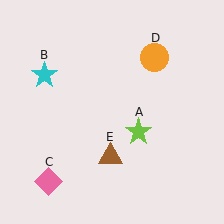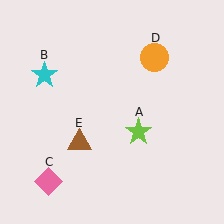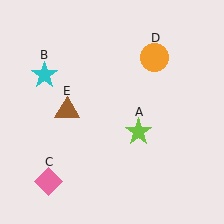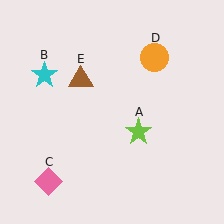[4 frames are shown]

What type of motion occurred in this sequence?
The brown triangle (object E) rotated clockwise around the center of the scene.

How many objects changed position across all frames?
1 object changed position: brown triangle (object E).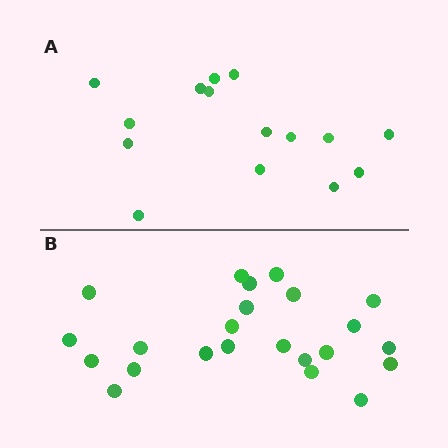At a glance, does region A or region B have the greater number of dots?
Region B (the bottom region) has more dots.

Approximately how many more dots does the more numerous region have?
Region B has roughly 8 or so more dots than region A.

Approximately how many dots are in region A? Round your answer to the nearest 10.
About 20 dots. (The exact count is 15, which rounds to 20.)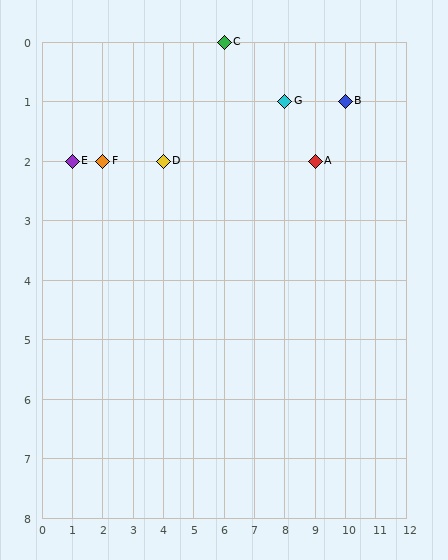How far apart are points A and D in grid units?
Points A and D are 5 columns apart.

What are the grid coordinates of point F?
Point F is at grid coordinates (2, 2).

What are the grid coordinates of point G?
Point G is at grid coordinates (8, 1).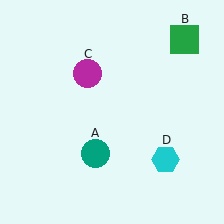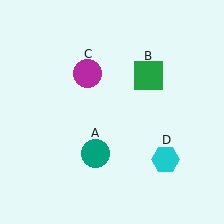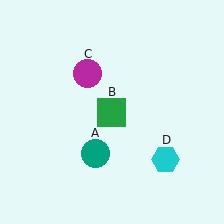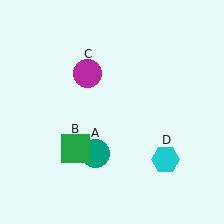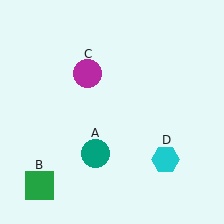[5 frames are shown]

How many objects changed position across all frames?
1 object changed position: green square (object B).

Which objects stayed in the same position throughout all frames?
Teal circle (object A) and magenta circle (object C) and cyan hexagon (object D) remained stationary.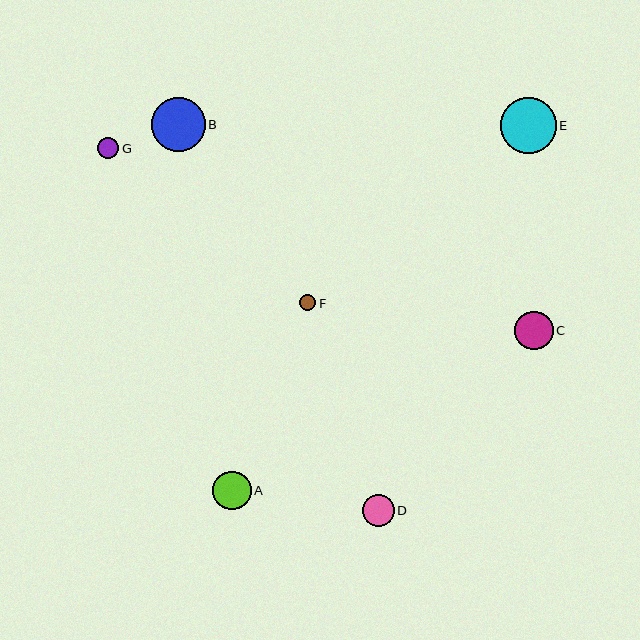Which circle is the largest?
Circle E is the largest with a size of approximately 56 pixels.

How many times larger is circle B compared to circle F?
Circle B is approximately 3.4 times the size of circle F.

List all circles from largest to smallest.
From largest to smallest: E, B, C, A, D, G, F.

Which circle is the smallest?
Circle F is the smallest with a size of approximately 16 pixels.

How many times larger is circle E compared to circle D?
Circle E is approximately 1.8 times the size of circle D.